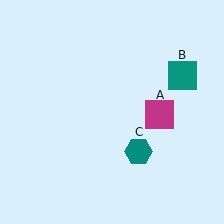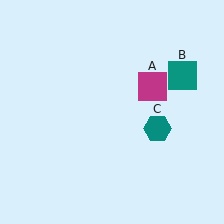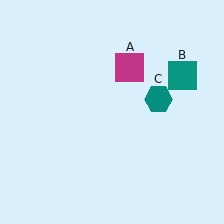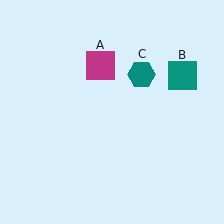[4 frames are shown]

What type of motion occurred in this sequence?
The magenta square (object A), teal hexagon (object C) rotated counterclockwise around the center of the scene.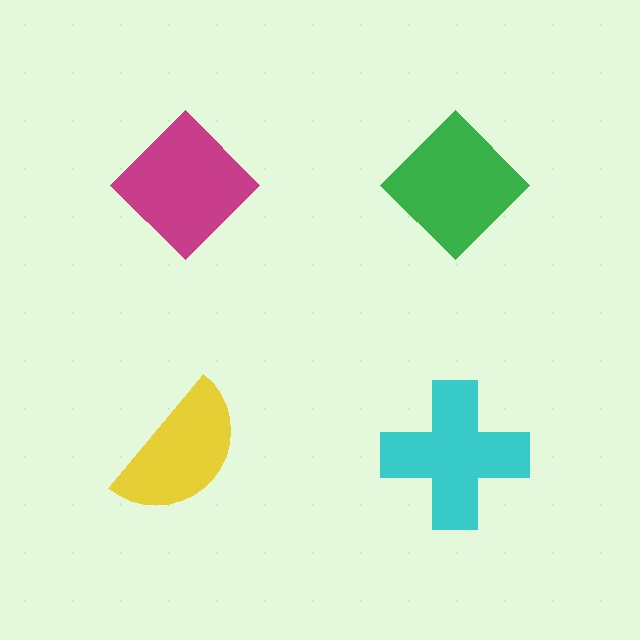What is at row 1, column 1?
A magenta diamond.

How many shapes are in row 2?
2 shapes.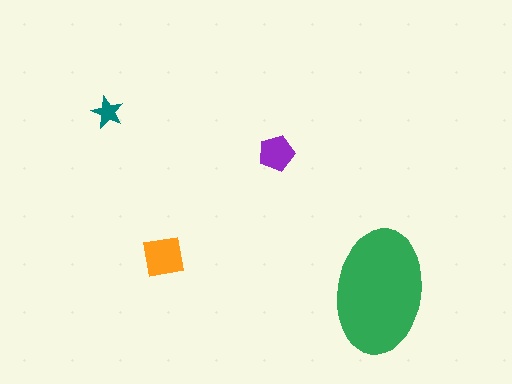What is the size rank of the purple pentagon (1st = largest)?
3rd.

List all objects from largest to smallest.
The green ellipse, the orange square, the purple pentagon, the teal star.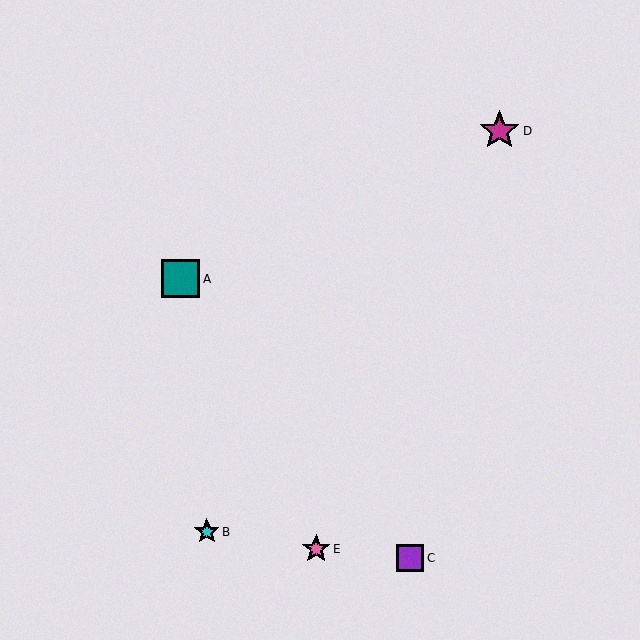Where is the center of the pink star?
The center of the pink star is at (316, 549).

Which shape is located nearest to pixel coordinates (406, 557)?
The purple square (labeled C) at (410, 558) is nearest to that location.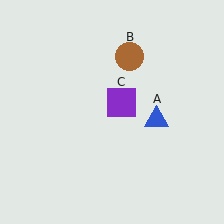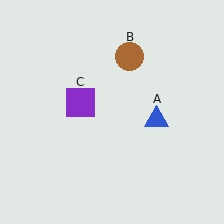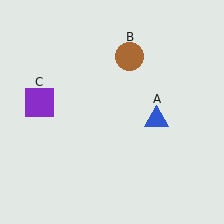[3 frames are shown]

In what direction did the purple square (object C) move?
The purple square (object C) moved left.